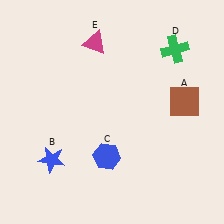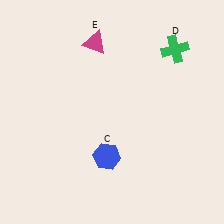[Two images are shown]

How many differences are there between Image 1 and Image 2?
There are 2 differences between the two images.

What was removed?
The blue star (B), the brown square (A) were removed in Image 2.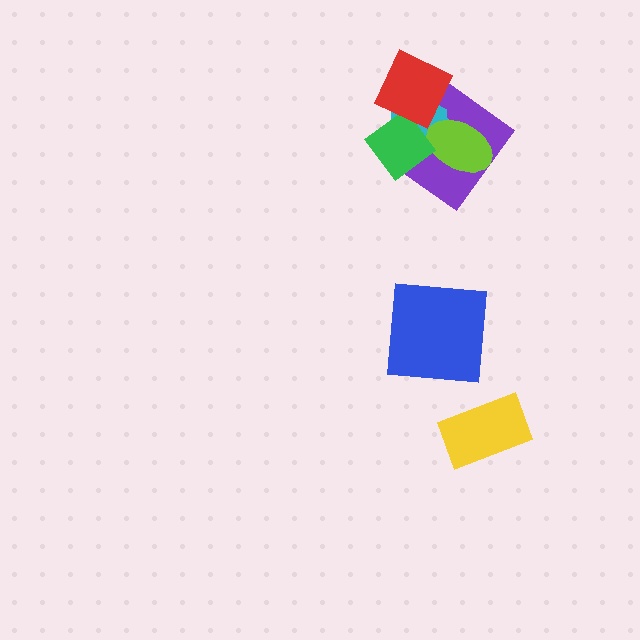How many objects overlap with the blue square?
0 objects overlap with the blue square.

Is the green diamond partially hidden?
Yes, it is partially covered by another shape.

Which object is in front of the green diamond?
The red diamond is in front of the green diamond.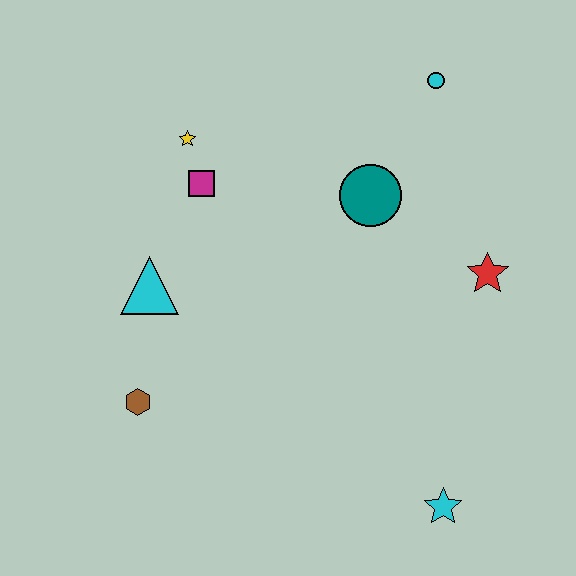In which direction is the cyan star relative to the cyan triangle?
The cyan star is to the right of the cyan triangle.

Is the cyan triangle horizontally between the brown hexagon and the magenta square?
Yes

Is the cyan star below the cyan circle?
Yes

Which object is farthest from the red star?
The brown hexagon is farthest from the red star.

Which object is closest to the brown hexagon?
The cyan triangle is closest to the brown hexagon.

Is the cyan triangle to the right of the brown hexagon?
Yes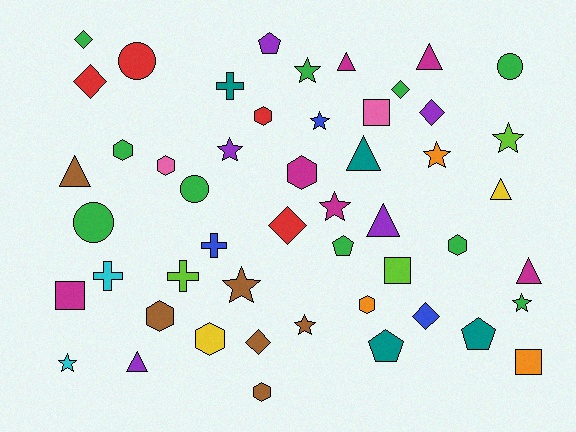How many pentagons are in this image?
There are 4 pentagons.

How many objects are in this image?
There are 50 objects.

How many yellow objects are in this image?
There are 2 yellow objects.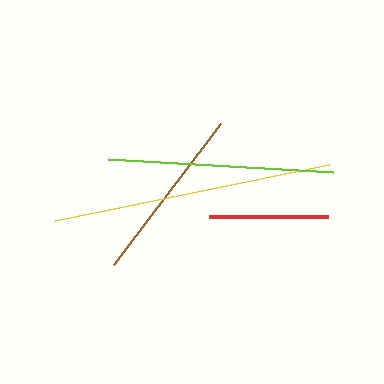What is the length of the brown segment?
The brown segment is approximately 177 pixels long.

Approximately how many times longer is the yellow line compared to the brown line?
The yellow line is approximately 1.6 times the length of the brown line.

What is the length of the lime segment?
The lime segment is approximately 225 pixels long.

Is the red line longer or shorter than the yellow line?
The yellow line is longer than the red line.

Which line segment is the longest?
The yellow line is the longest at approximately 279 pixels.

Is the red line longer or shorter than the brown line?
The brown line is longer than the red line.